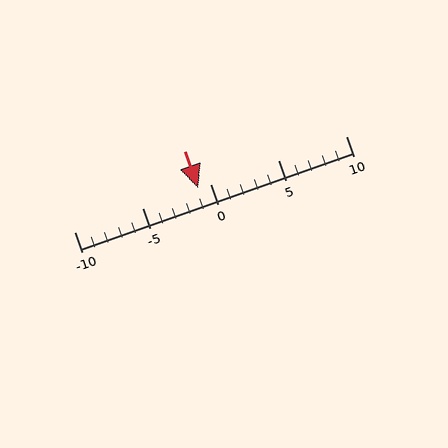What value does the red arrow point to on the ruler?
The red arrow points to approximately -1.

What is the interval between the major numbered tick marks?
The major tick marks are spaced 5 units apart.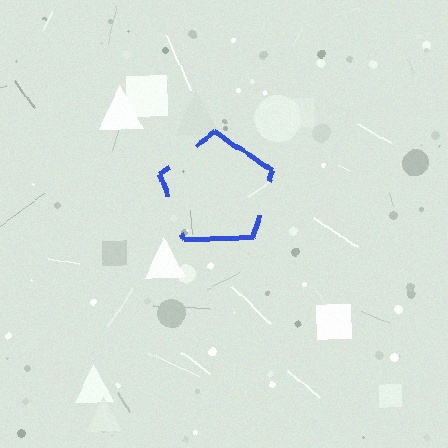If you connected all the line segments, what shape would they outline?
They would outline a pentagon.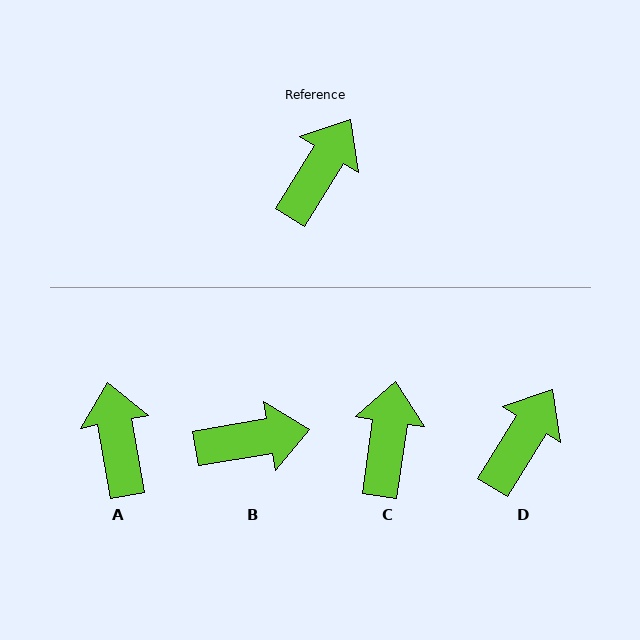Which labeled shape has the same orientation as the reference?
D.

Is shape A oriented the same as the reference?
No, it is off by about 42 degrees.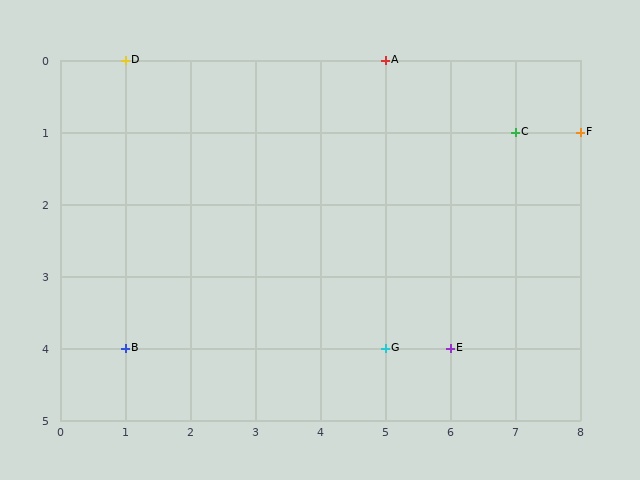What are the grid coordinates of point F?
Point F is at grid coordinates (8, 1).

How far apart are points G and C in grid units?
Points G and C are 2 columns and 3 rows apart (about 3.6 grid units diagonally).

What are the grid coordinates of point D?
Point D is at grid coordinates (1, 0).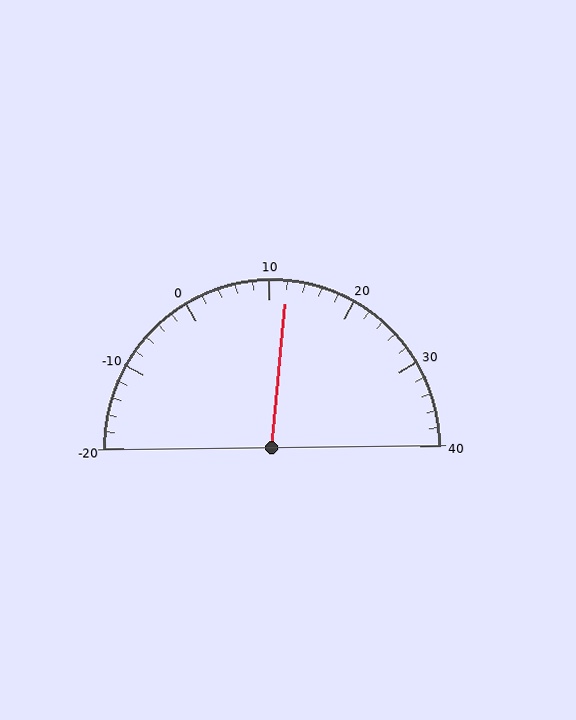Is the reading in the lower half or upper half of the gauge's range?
The reading is in the upper half of the range (-20 to 40).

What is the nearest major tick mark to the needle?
The nearest major tick mark is 10.